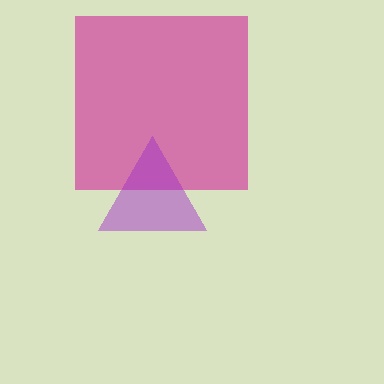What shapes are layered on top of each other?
The layered shapes are: a magenta square, a purple triangle.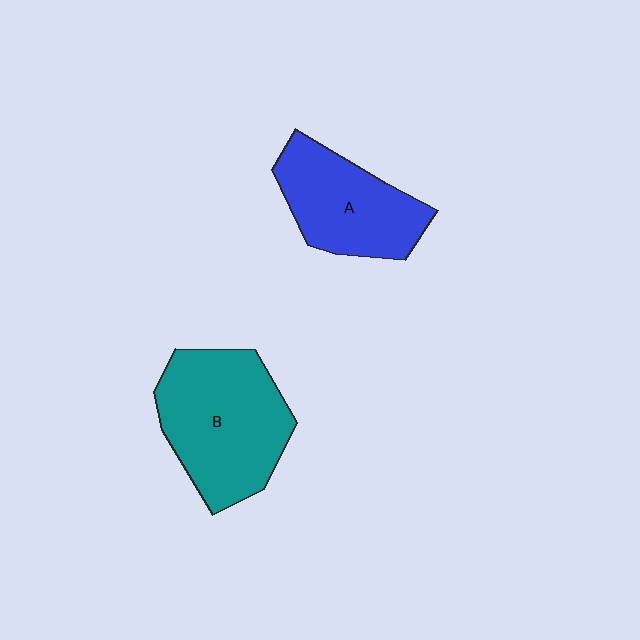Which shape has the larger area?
Shape B (teal).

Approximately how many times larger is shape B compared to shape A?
Approximately 1.3 times.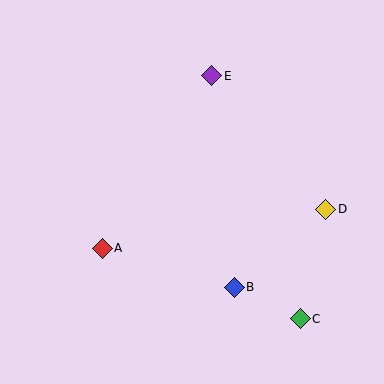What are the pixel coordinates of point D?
Point D is at (326, 209).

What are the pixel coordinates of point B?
Point B is at (234, 287).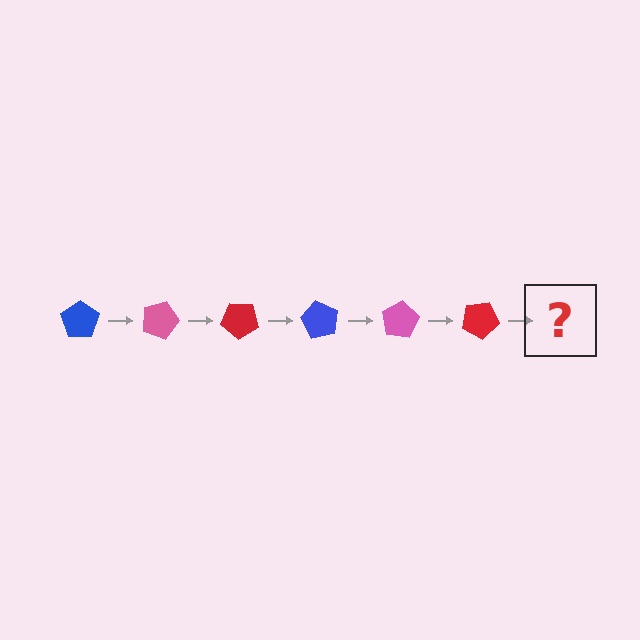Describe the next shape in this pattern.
It should be a blue pentagon, rotated 120 degrees from the start.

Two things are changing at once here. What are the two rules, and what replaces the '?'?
The two rules are that it rotates 20 degrees each step and the color cycles through blue, pink, and red. The '?' should be a blue pentagon, rotated 120 degrees from the start.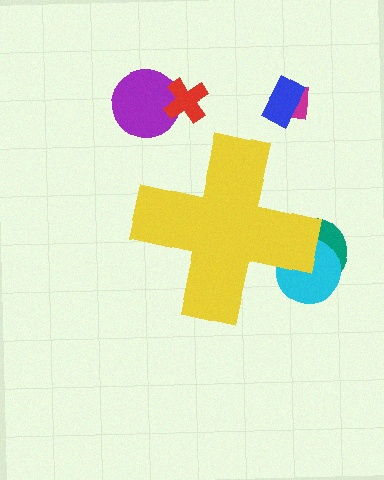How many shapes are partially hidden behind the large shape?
2 shapes are partially hidden.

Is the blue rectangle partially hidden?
No, the blue rectangle is fully visible.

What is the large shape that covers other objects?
A yellow cross.